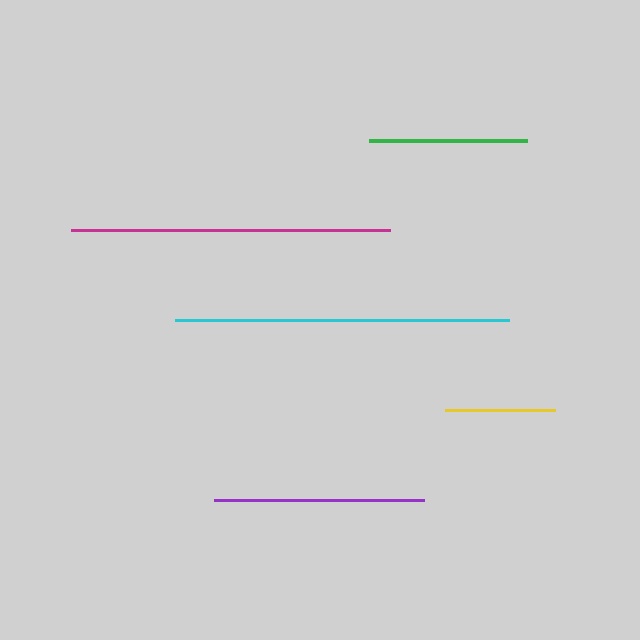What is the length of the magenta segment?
The magenta segment is approximately 319 pixels long.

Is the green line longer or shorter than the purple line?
The purple line is longer than the green line.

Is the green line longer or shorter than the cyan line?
The cyan line is longer than the green line.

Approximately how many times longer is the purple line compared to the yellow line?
The purple line is approximately 1.9 times the length of the yellow line.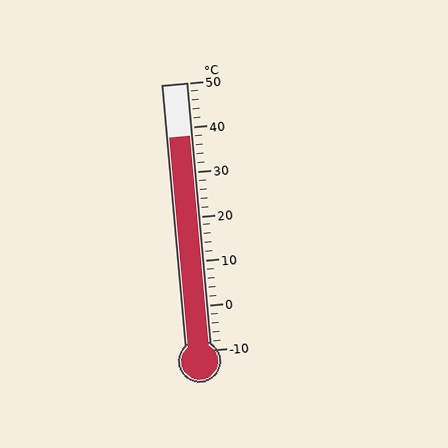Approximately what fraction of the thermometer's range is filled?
The thermometer is filled to approximately 80% of its range.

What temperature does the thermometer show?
The thermometer shows approximately 38°C.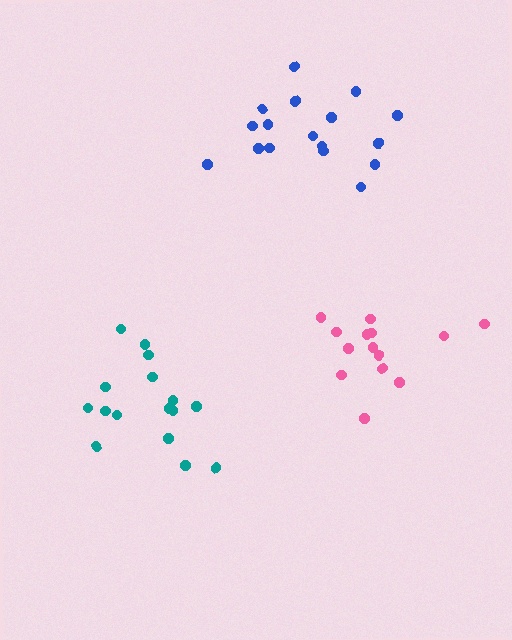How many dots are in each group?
Group 1: 16 dots, Group 2: 14 dots, Group 3: 17 dots (47 total).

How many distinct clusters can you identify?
There are 3 distinct clusters.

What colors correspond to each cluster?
The clusters are colored: teal, pink, blue.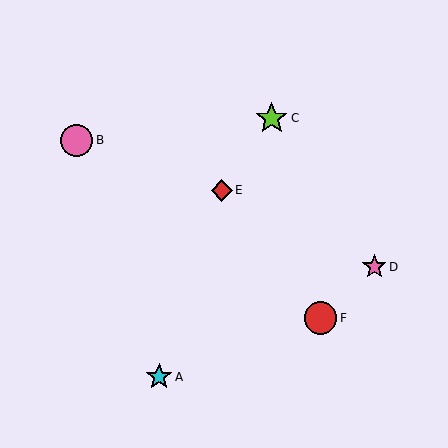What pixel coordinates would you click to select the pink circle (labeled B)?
Click at (76, 140) to select the pink circle B.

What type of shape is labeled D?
Shape D is a pink star.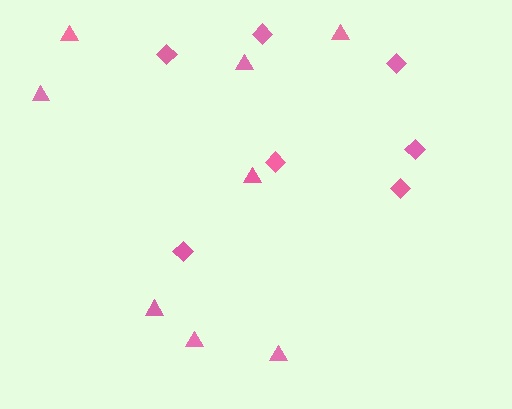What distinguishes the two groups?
There are 2 groups: one group of triangles (8) and one group of diamonds (7).